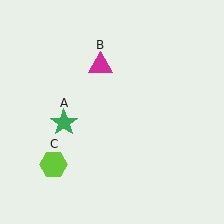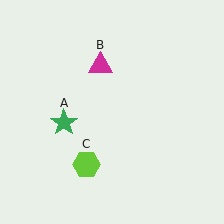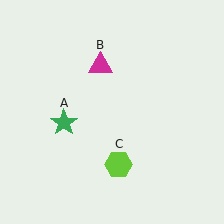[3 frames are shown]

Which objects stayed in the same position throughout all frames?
Green star (object A) and magenta triangle (object B) remained stationary.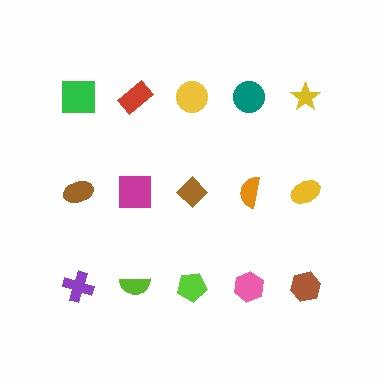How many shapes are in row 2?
5 shapes.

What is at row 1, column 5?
A yellow star.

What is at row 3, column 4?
A pink hexagon.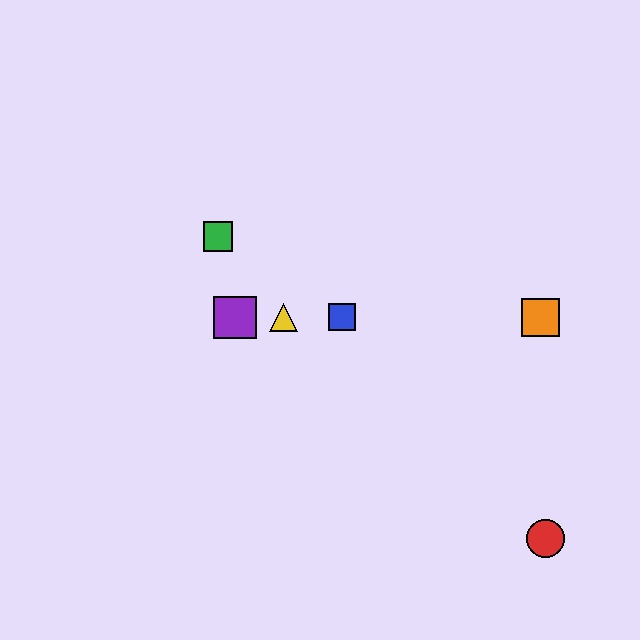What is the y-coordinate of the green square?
The green square is at y≈236.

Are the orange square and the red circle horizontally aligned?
No, the orange square is at y≈317 and the red circle is at y≈538.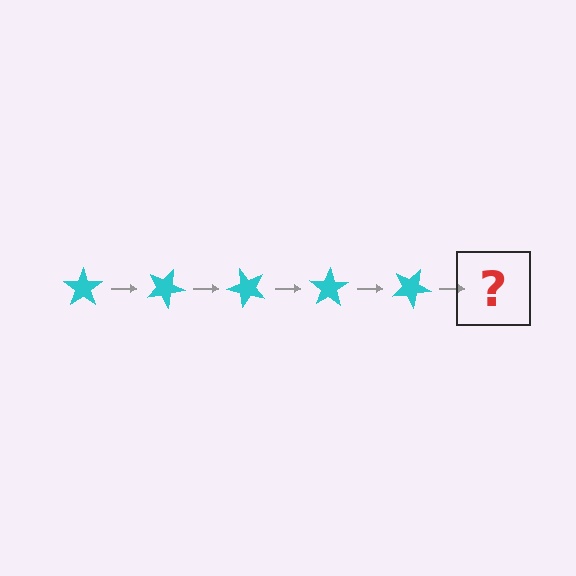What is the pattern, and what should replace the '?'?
The pattern is that the star rotates 25 degrees each step. The '?' should be a cyan star rotated 125 degrees.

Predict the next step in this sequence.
The next step is a cyan star rotated 125 degrees.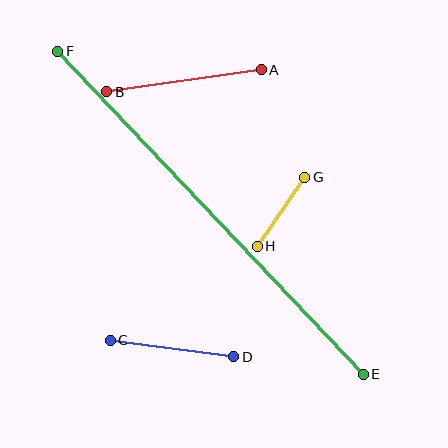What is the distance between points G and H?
The distance is approximately 84 pixels.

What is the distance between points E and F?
The distance is approximately 445 pixels.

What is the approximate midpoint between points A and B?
The midpoint is at approximately (184, 81) pixels.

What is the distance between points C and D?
The distance is approximately 125 pixels.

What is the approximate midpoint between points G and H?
The midpoint is at approximately (281, 212) pixels.